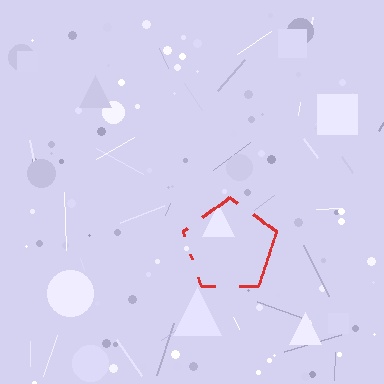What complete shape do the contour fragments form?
The contour fragments form a pentagon.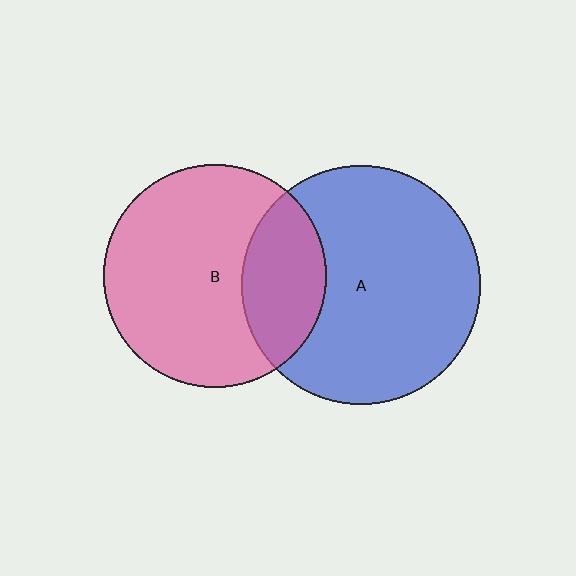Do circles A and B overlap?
Yes.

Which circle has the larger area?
Circle A (blue).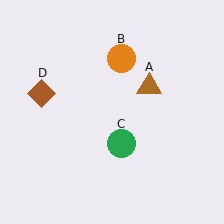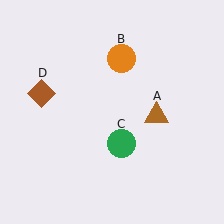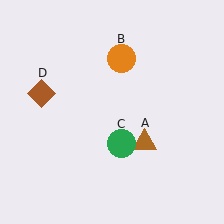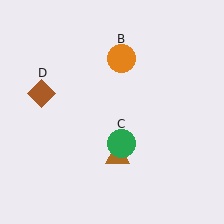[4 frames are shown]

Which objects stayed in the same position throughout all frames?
Orange circle (object B) and green circle (object C) and brown diamond (object D) remained stationary.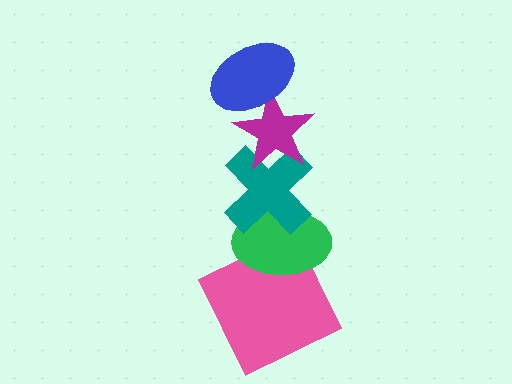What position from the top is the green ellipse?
The green ellipse is 4th from the top.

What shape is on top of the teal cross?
The magenta star is on top of the teal cross.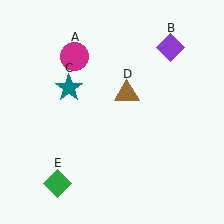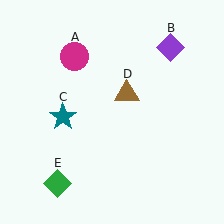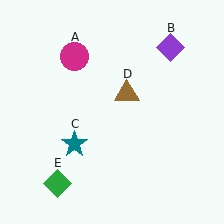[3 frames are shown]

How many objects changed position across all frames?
1 object changed position: teal star (object C).